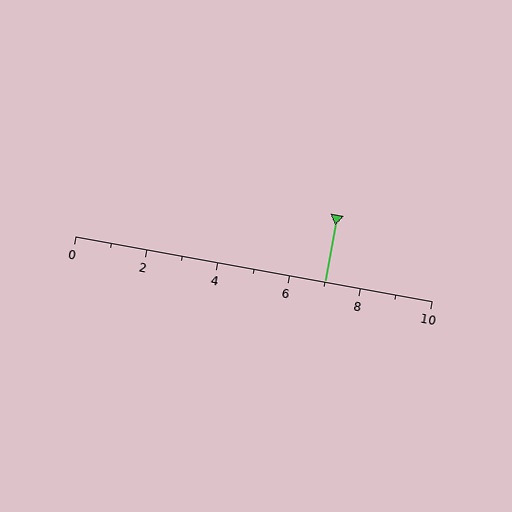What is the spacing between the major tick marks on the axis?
The major ticks are spaced 2 apart.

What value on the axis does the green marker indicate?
The marker indicates approximately 7.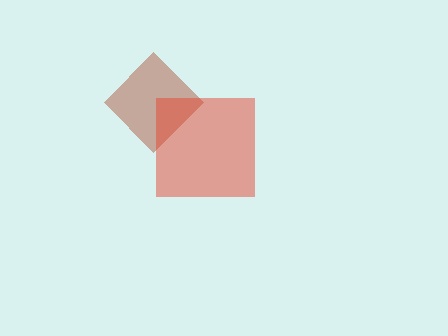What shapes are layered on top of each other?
The layered shapes are: a brown diamond, a red square.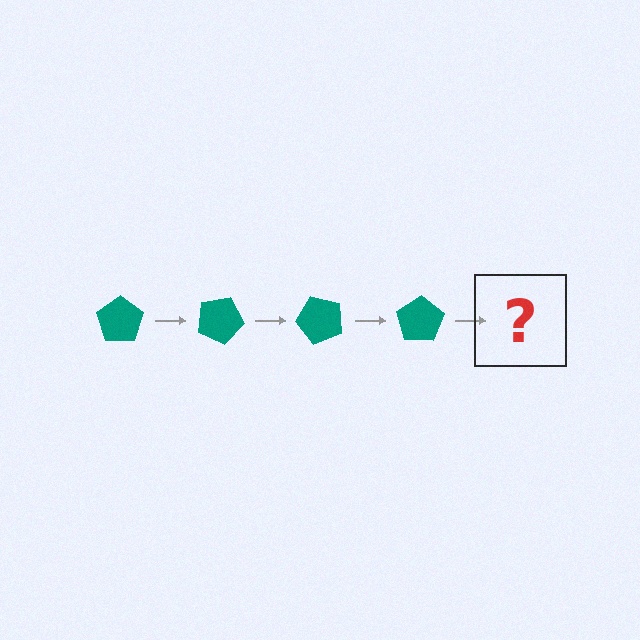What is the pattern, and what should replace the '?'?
The pattern is that the pentagon rotates 25 degrees each step. The '?' should be a teal pentagon rotated 100 degrees.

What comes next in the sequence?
The next element should be a teal pentagon rotated 100 degrees.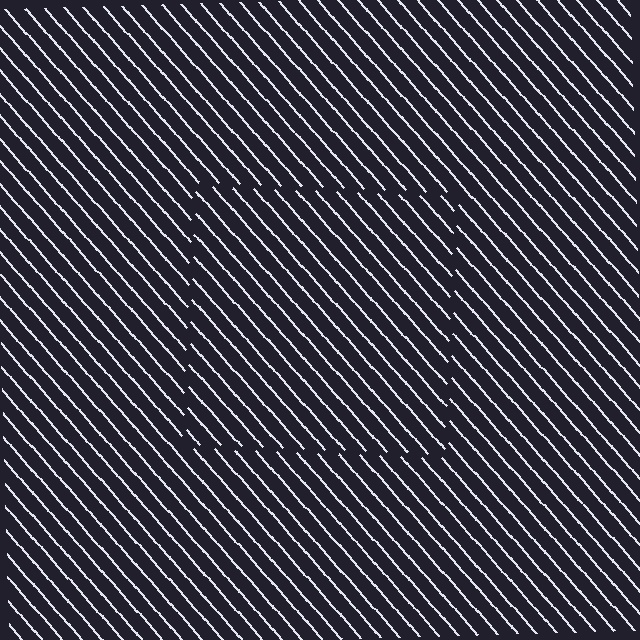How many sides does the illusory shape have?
4 sides — the line-ends trace a square.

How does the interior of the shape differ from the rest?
The interior of the shape contains the same grating, shifted by half a period — the contour is defined by the phase discontinuity where line-ends from the inner and outer gratings abut.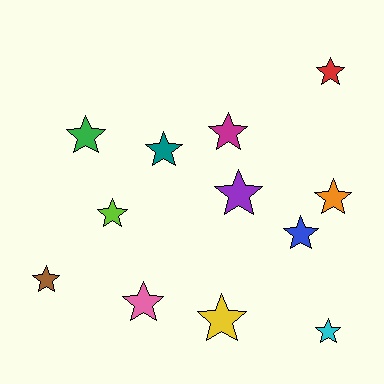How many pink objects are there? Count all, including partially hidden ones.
There is 1 pink object.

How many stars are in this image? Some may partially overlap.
There are 12 stars.